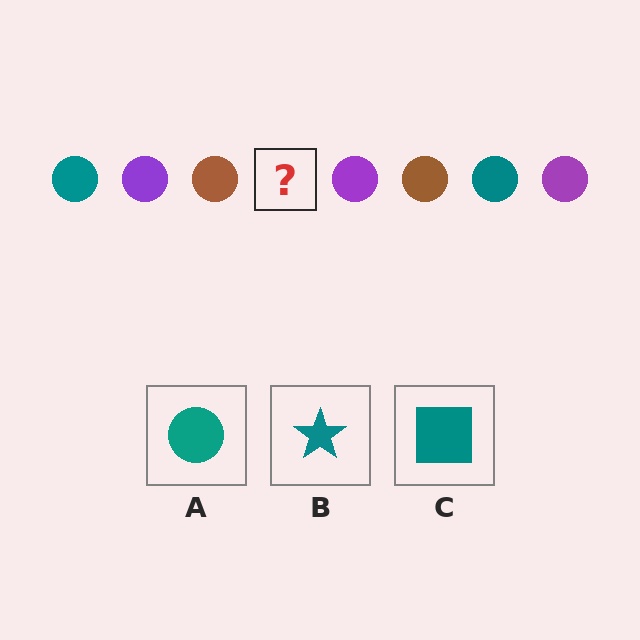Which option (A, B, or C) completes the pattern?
A.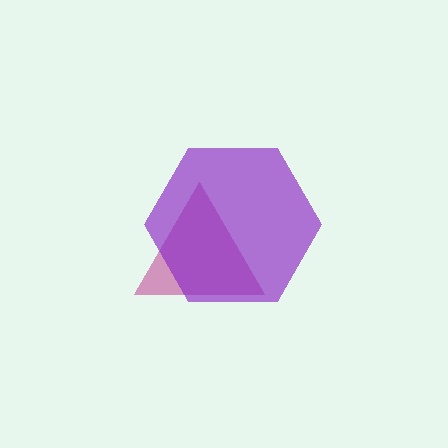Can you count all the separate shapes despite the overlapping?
Yes, there are 2 separate shapes.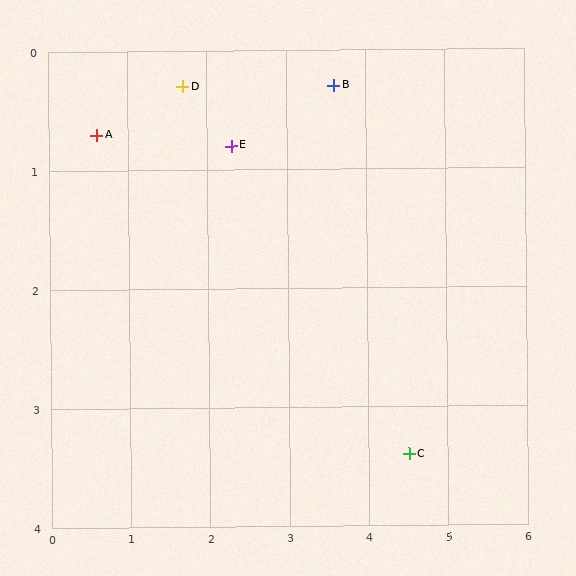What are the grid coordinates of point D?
Point D is at approximately (1.7, 0.3).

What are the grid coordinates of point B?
Point B is at approximately (3.6, 0.3).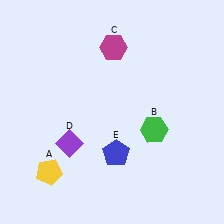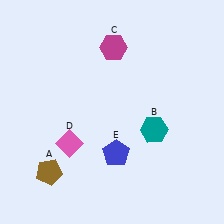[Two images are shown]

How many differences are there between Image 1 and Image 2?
There are 3 differences between the two images.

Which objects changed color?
A changed from yellow to brown. B changed from green to teal. D changed from purple to pink.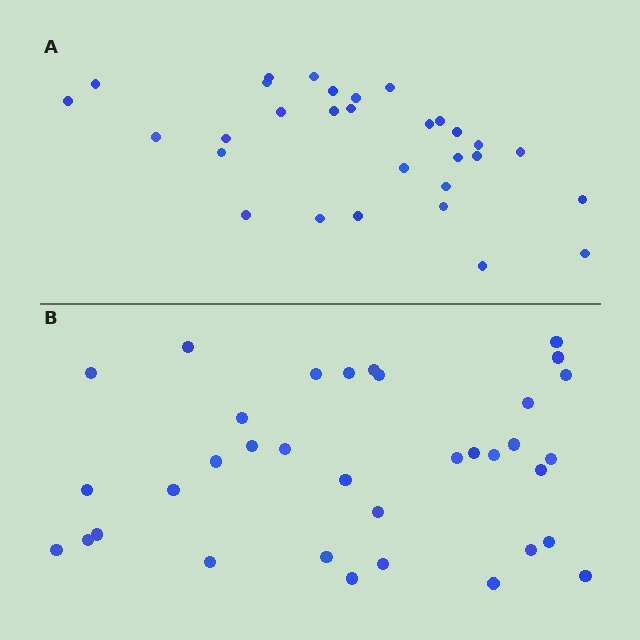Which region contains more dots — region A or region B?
Region B (the bottom region) has more dots.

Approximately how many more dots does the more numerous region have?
Region B has about 5 more dots than region A.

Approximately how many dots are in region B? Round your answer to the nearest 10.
About 40 dots. (The exact count is 35, which rounds to 40.)